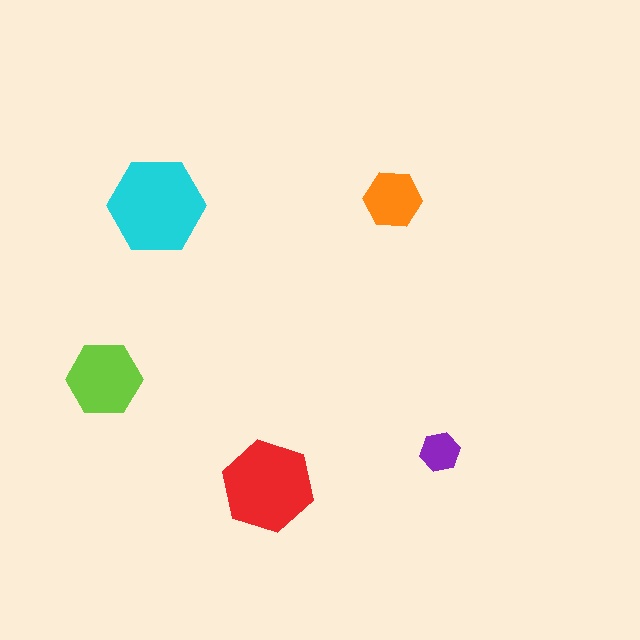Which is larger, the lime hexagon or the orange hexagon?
The lime one.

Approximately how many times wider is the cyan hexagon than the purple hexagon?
About 2.5 times wider.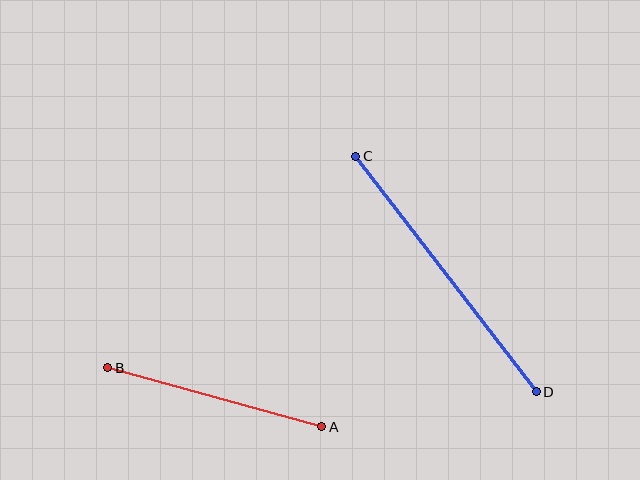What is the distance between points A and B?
The distance is approximately 222 pixels.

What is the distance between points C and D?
The distance is approximately 297 pixels.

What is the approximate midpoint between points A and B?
The midpoint is at approximately (215, 397) pixels.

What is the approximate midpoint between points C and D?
The midpoint is at approximately (446, 274) pixels.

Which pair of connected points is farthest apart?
Points C and D are farthest apart.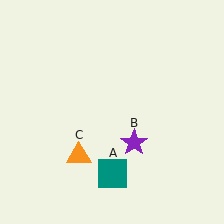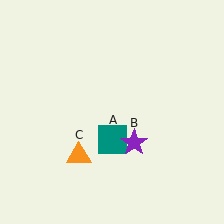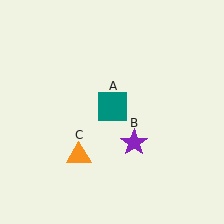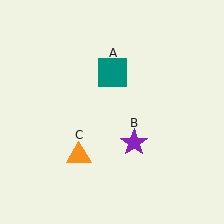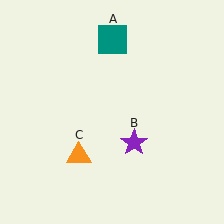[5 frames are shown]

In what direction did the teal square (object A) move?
The teal square (object A) moved up.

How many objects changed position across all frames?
1 object changed position: teal square (object A).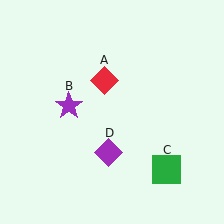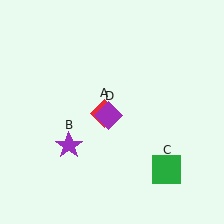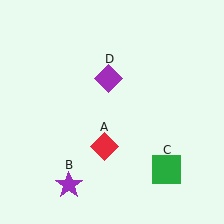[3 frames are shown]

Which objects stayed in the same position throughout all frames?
Green square (object C) remained stationary.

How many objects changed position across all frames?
3 objects changed position: red diamond (object A), purple star (object B), purple diamond (object D).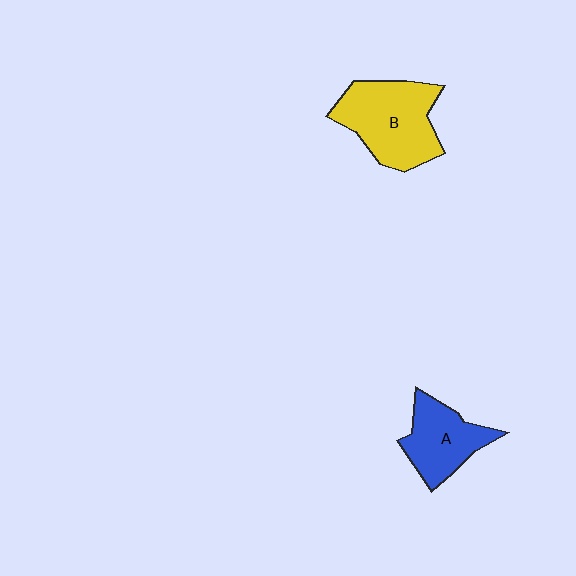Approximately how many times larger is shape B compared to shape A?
Approximately 1.4 times.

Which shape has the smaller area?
Shape A (blue).